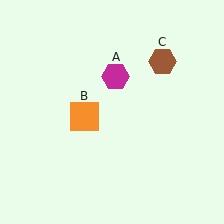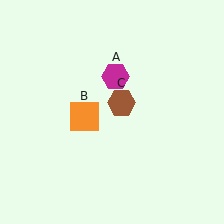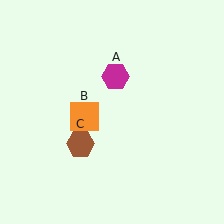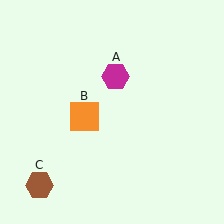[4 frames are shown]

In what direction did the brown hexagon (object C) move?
The brown hexagon (object C) moved down and to the left.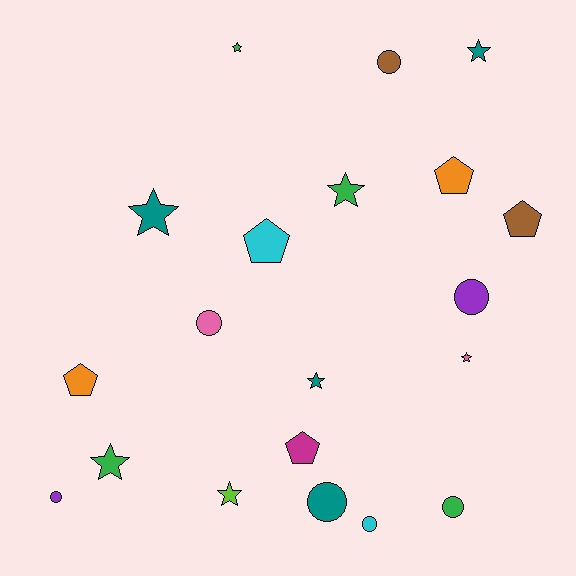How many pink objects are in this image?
There are 2 pink objects.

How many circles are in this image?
There are 7 circles.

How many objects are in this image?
There are 20 objects.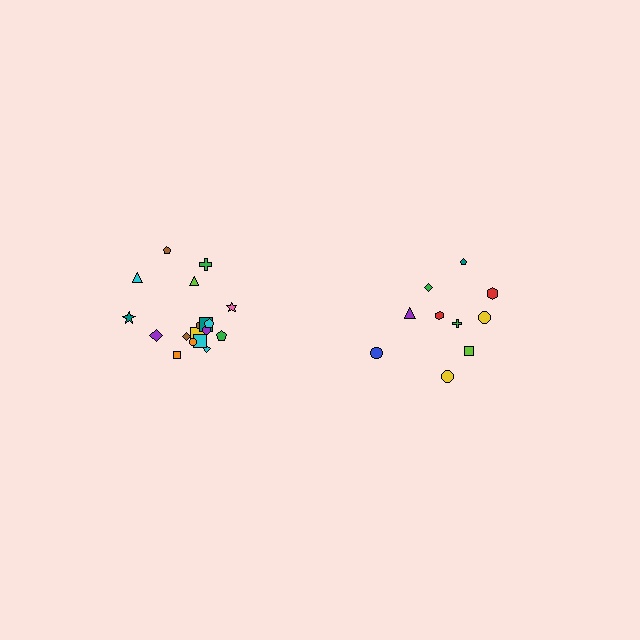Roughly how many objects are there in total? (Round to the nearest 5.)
Roughly 30 objects in total.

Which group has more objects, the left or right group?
The left group.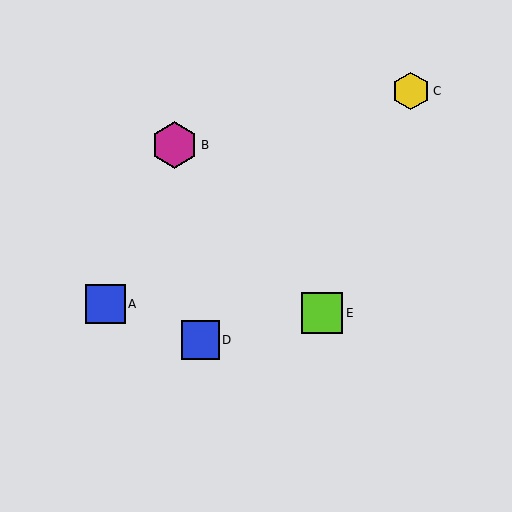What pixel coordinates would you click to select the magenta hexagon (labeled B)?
Click at (174, 145) to select the magenta hexagon B.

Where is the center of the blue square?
The center of the blue square is at (105, 304).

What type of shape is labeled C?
Shape C is a yellow hexagon.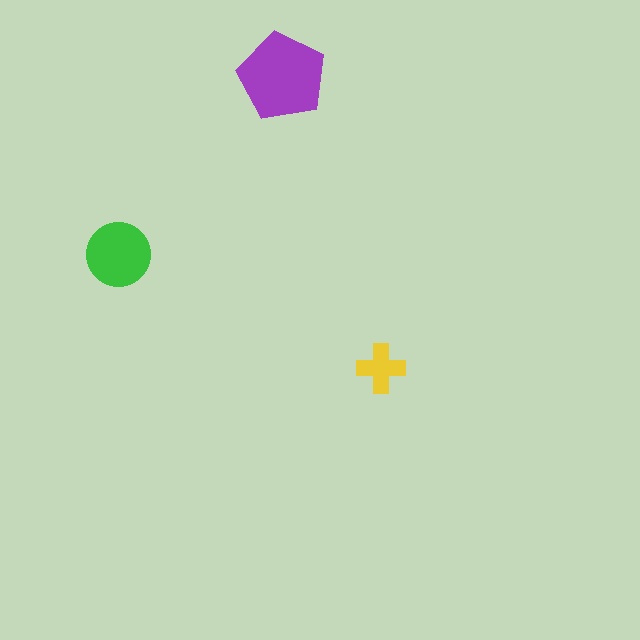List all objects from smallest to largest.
The yellow cross, the green circle, the purple pentagon.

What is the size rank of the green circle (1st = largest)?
2nd.